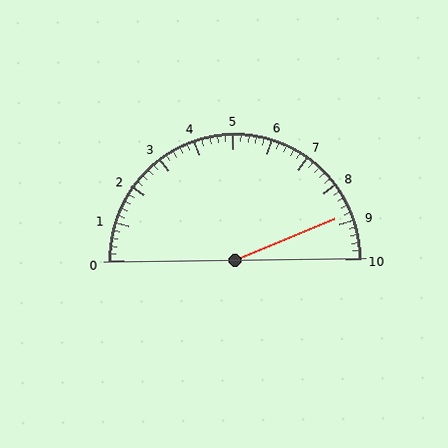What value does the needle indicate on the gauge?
The needle indicates approximately 8.8.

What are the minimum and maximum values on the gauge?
The gauge ranges from 0 to 10.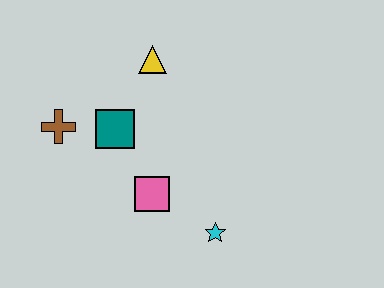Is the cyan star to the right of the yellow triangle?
Yes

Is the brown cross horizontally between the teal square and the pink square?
No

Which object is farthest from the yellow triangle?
The cyan star is farthest from the yellow triangle.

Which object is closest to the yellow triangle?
The teal square is closest to the yellow triangle.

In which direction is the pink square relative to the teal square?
The pink square is below the teal square.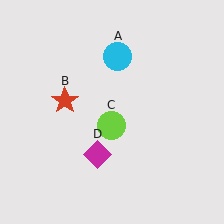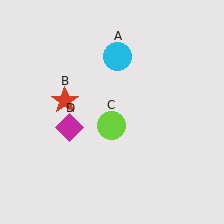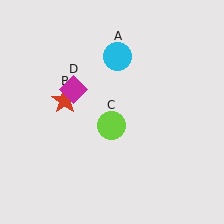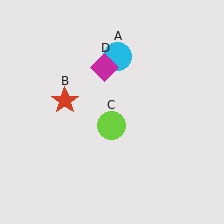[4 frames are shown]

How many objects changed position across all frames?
1 object changed position: magenta diamond (object D).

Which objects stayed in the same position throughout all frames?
Cyan circle (object A) and red star (object B) and lime circle (object C) remained stationary.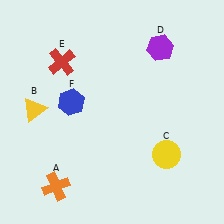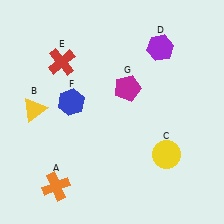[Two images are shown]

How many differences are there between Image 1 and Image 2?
There is 1 difference between the two images.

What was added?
A magenta pentagon (G) was added in Image 2.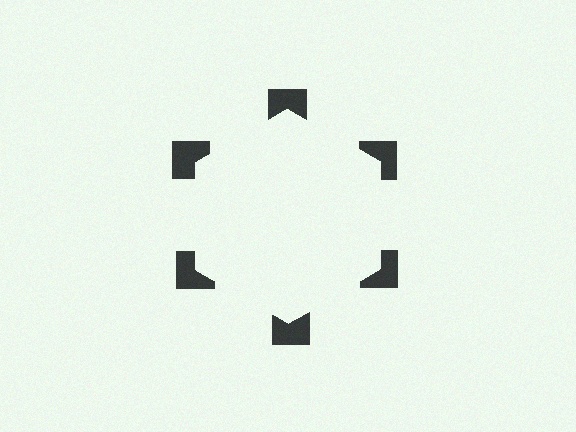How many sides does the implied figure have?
6 sides.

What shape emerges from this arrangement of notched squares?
An illusory hexagon — its edges are inferred from the aligned wedge cuts in the notched squares, not physically drawn.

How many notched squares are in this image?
There are 6 — one at each vertex of the illusory hexagon.